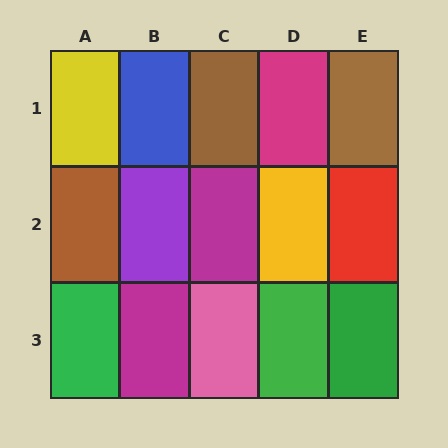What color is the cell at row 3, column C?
Pink.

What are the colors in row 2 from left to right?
Brown, purple, magenta, yellow, red.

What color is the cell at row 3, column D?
Green.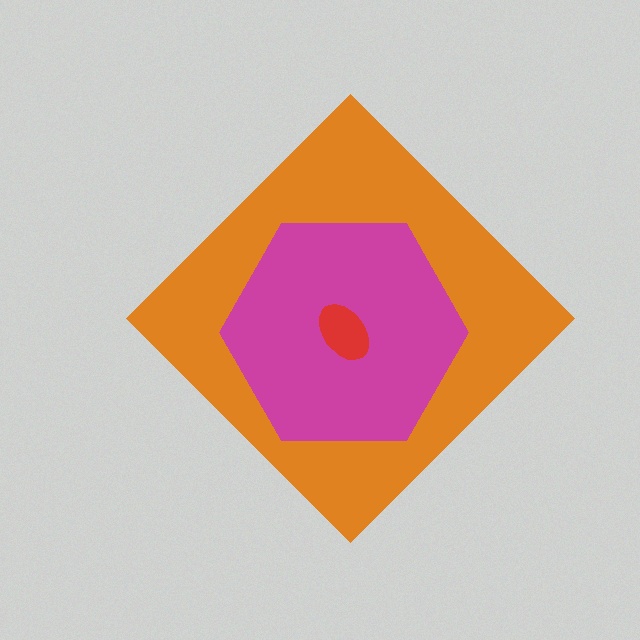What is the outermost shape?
The orange diamond.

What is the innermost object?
The red ellipse.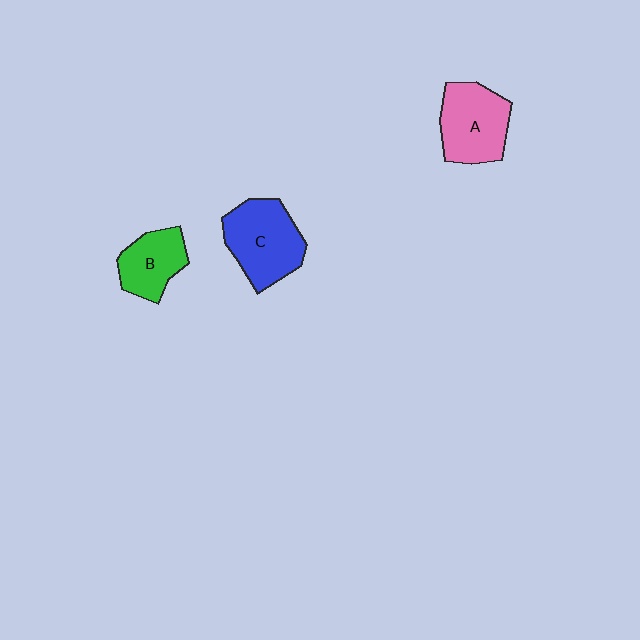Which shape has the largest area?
Shape C (blue).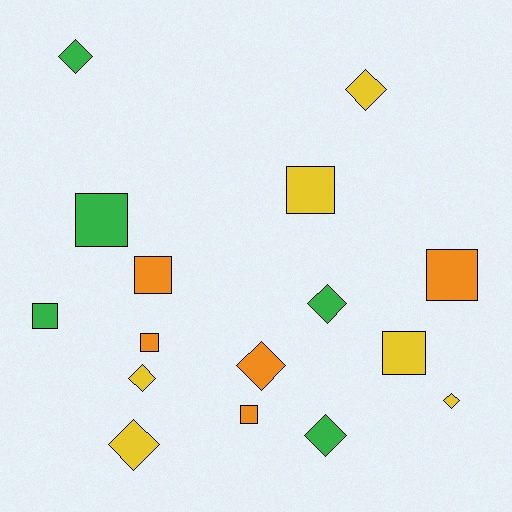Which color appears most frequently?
Yellow, with 6 objects.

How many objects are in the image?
There are 16 objects.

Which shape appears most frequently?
Square, with 8 objects.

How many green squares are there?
There are 2 green squares.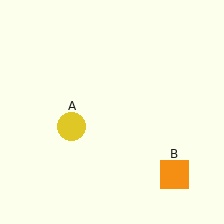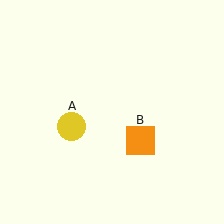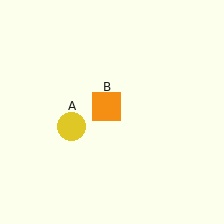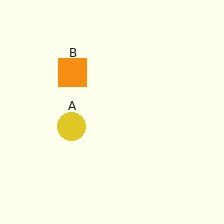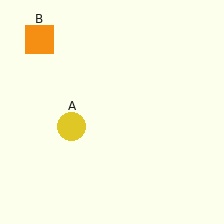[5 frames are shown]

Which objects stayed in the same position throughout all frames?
Yellow circle (object A) remained stationary.